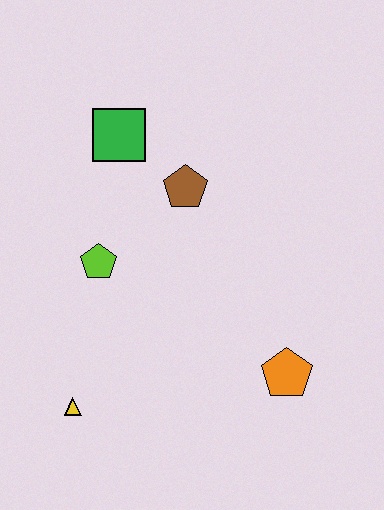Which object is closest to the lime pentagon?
The brown pentagon is closest to the lime pentagon.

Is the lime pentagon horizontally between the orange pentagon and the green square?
No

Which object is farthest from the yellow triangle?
The green square is farthest from the yellow triangle.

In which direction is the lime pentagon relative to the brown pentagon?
The lime pentagon is to the left of the brown pentagon.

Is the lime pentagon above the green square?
No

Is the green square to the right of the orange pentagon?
No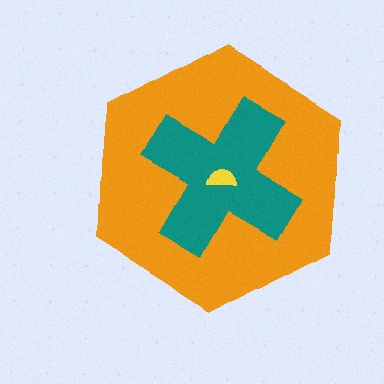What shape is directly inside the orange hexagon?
The teal cross.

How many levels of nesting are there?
3.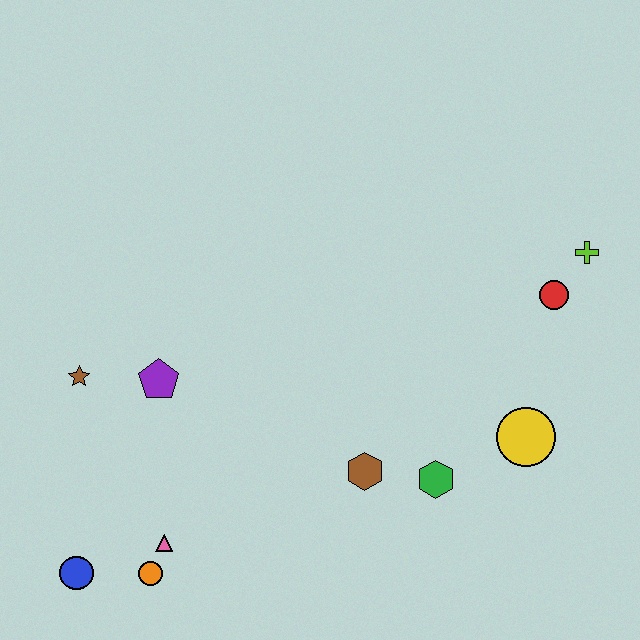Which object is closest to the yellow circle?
The green hexagon is closest to the yellow circle.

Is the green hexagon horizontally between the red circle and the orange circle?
Yes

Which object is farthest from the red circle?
The blue circle is farthest from the red circle.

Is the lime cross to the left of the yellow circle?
No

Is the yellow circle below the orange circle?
No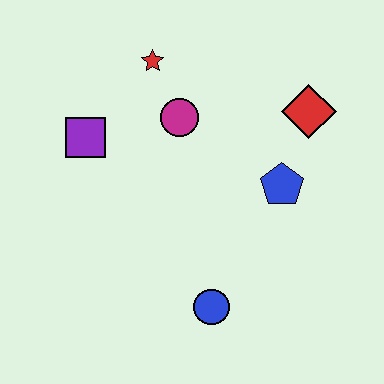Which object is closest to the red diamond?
The blue pentagon is closest to the red diamond.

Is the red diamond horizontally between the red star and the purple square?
No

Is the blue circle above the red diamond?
No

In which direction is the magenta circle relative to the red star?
The magenta circle is below the red star.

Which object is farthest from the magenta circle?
The blue circle is farthest from the magenta circle.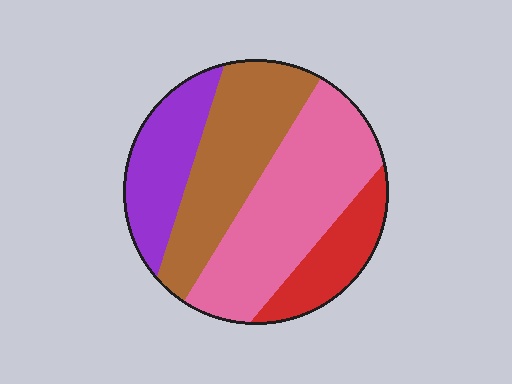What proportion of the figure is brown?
Brown covers around 30% of the figure.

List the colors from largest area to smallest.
From largest to smallest: pink, brown, purple, red.